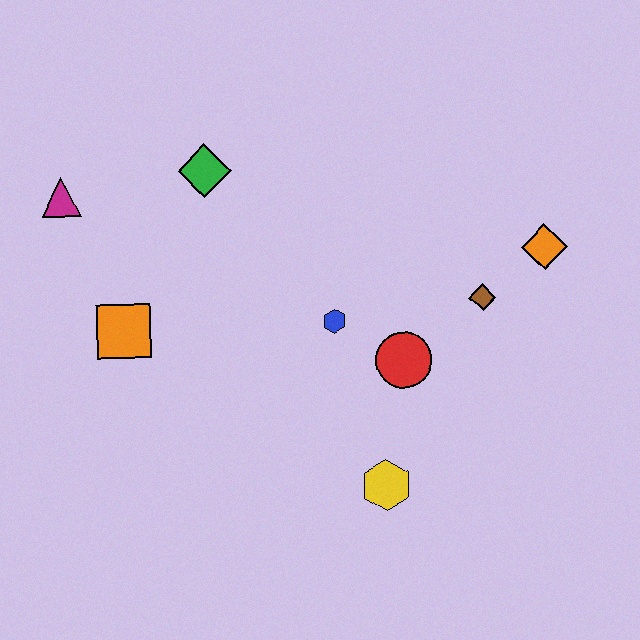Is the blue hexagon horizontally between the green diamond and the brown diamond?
Yes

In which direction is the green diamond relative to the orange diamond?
The green diamond is to the left of the orange diamond.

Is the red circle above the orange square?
No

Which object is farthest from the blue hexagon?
The magenta triangle is farthest from the blue hexagon.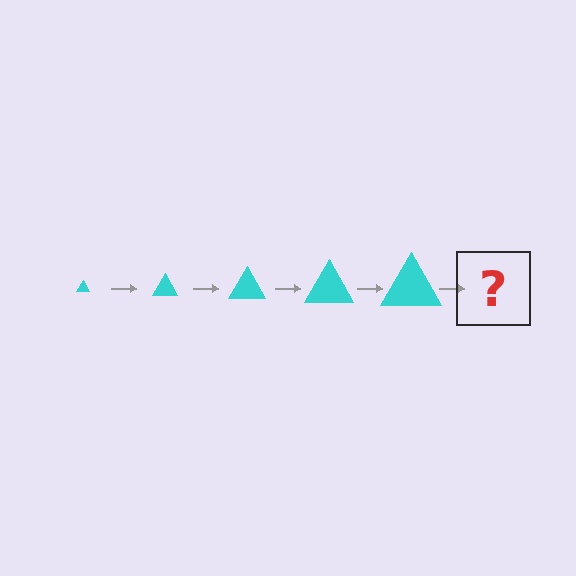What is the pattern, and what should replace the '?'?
The pattern is that the triangle gets progressively larger each step. The '?' should be a cyan triangle, larger than the previous one.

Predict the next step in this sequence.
The next step is a cyan triangle, larger than the previous one.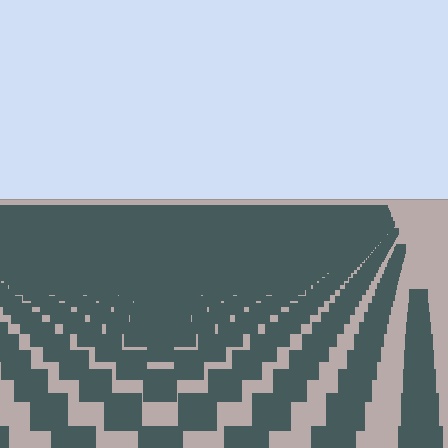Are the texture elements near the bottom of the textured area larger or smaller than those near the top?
Larger. Near the bottom, elements are closer to the viewer and appear at a bigger on-screen size.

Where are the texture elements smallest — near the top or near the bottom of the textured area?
Near the top.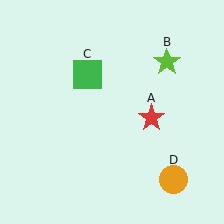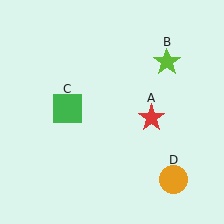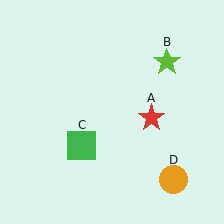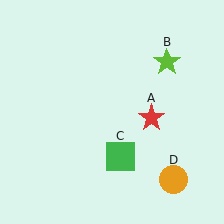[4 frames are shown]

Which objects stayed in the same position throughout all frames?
Red star (object A) and lime star (object B) and orange circle (object D) remained stationary.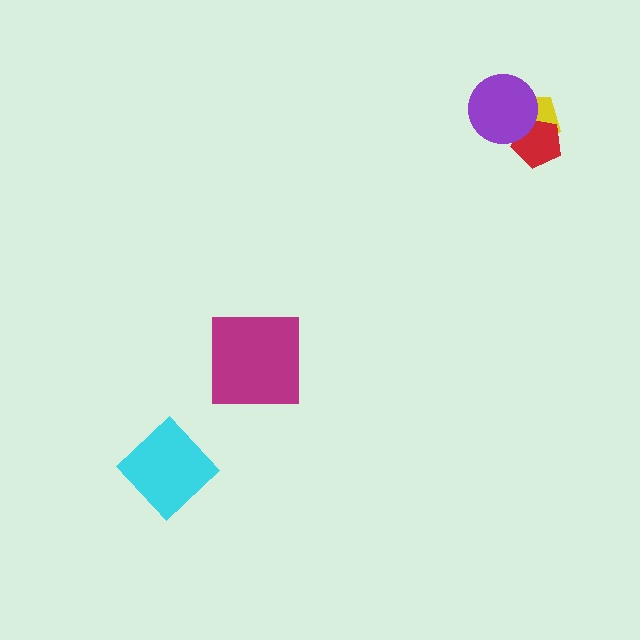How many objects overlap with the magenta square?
0 objects overlap with the magenta square.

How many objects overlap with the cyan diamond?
0 objects overlap with the cyan diamond.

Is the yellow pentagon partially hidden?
Yes, it is partially covered by another shape.